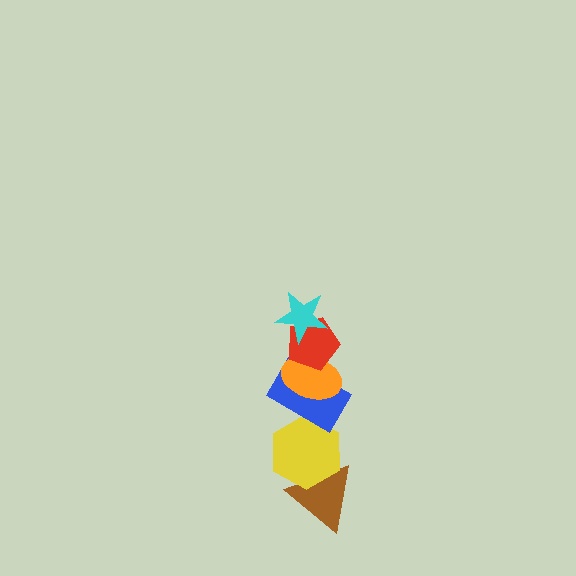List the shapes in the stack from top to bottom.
From top to bottom: the cyan star, the red pentagon, the orange ellipse, the blue rectangle, the yellow hexagon, the brown triangle.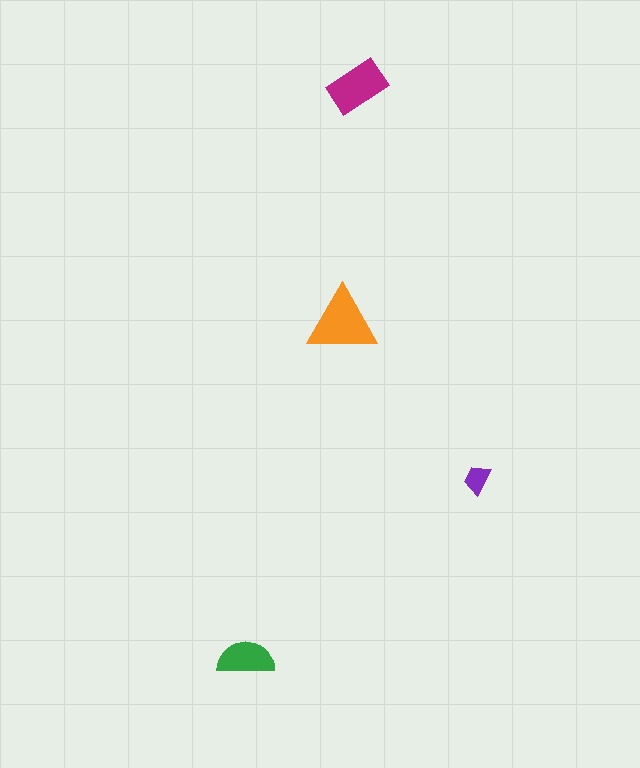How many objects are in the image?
There are 4 objects in the image.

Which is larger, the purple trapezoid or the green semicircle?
The green semicircle.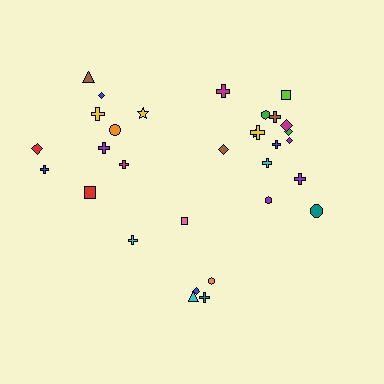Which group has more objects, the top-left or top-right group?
The top-right group.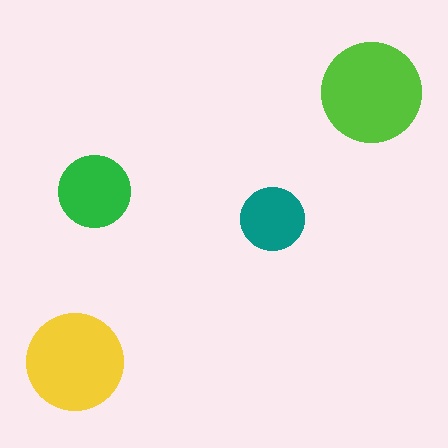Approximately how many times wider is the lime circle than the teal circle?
About 1.5 times wider.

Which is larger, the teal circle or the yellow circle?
The yellow one.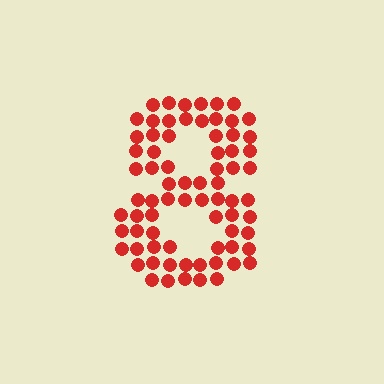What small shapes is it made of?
It is made of small circles.